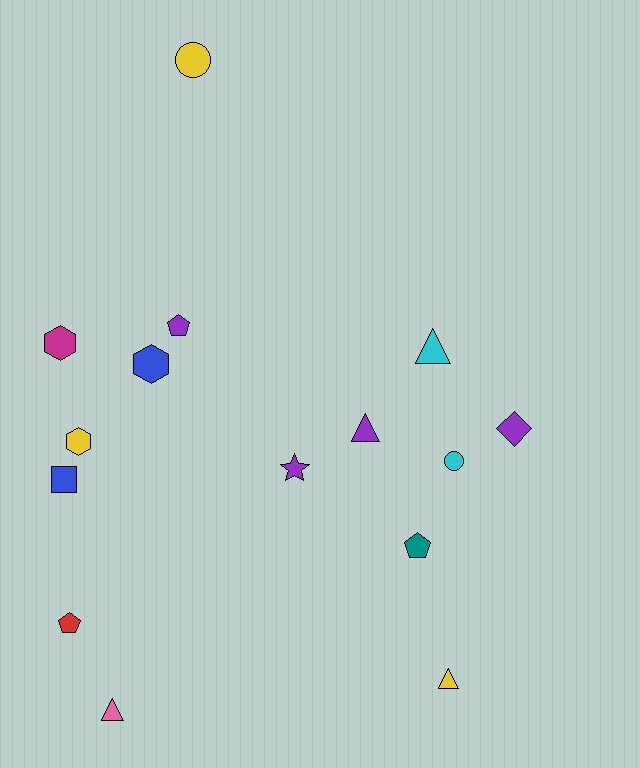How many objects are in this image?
There are 15 objects.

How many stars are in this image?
There is 1 star.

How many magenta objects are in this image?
There is 1 magenta object.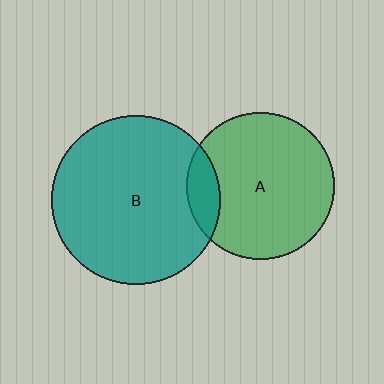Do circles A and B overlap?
Yes.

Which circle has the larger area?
Circle B (teal).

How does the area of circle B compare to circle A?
Approximately 1.3 times.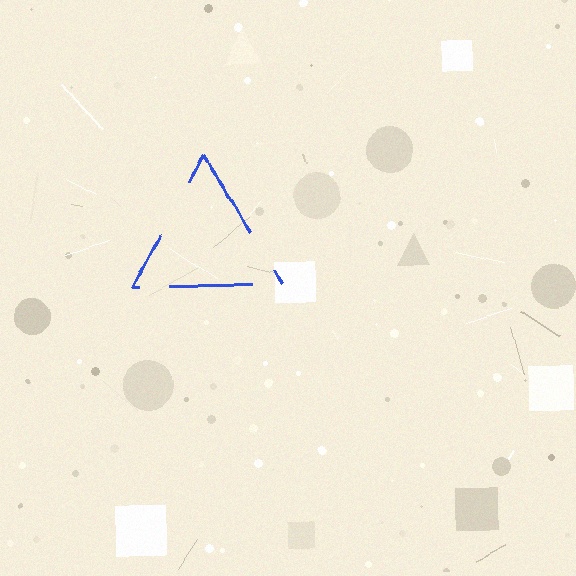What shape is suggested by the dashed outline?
The dashed outline suggests a triangle.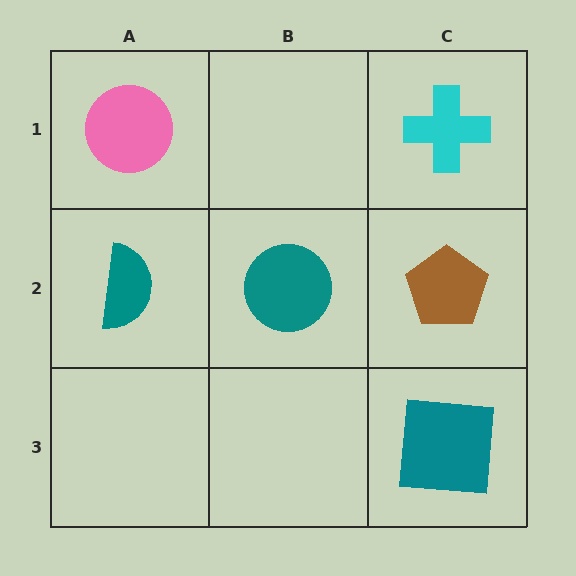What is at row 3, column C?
A teal square.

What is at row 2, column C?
A brown pentagon.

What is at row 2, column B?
A teal circle.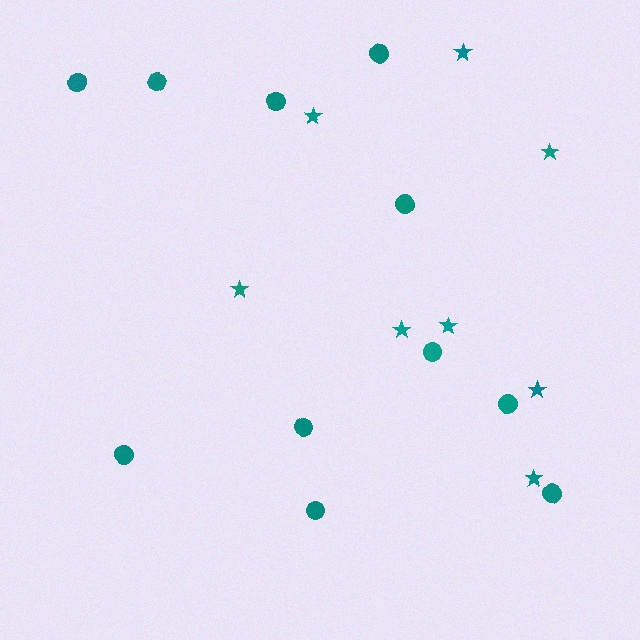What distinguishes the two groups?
There are 2 groups: one group of circles (11) and one group of stars (8).